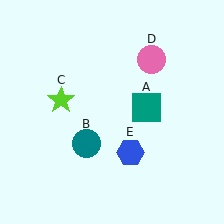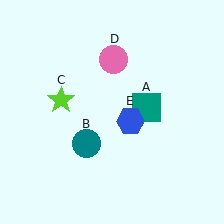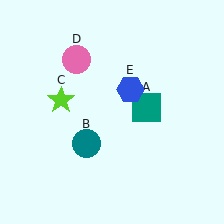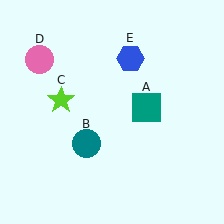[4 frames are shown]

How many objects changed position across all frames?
2 objects changed position: pink circle (object D), blue hexagon (object E).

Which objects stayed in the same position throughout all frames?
Teal square (object A) and teal circle (object B) and lime star (object C) remained stationary.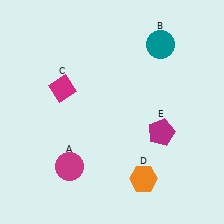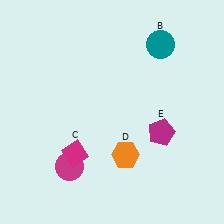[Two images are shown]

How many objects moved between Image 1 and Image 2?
2 objects moved between the two images.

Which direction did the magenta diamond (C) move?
The magenta diamond (C) moved down.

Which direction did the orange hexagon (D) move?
The orange hexagon (D) moved up.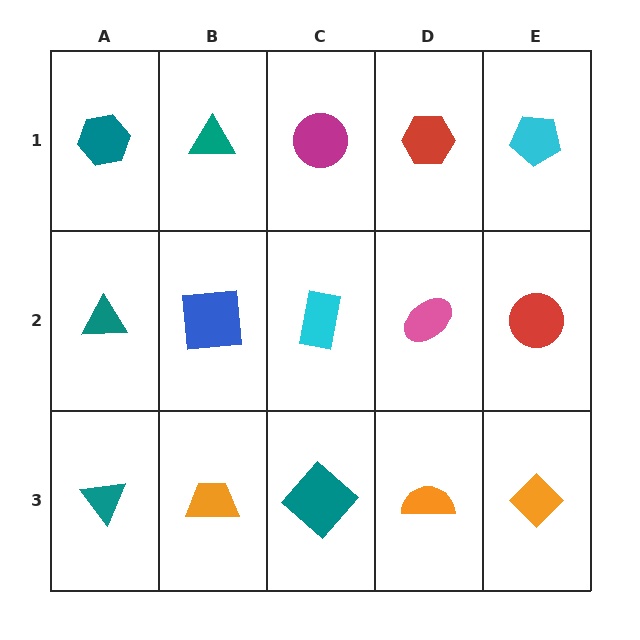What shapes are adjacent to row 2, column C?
A magenta circle (row 1, column C), a teal diamond (row 3, column C), a blue square (row 2, column B), a pink ellipse (row 2, column D).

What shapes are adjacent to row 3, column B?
A blue square (row 2, column B), a teal triangle (row 3, column A), a teal diamond (row 3, column C).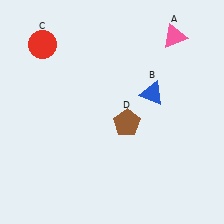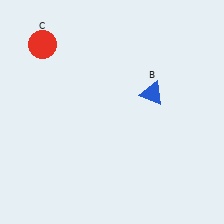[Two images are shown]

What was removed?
The pink triangle (A), the brown pentagon (D) were removed in Image 2.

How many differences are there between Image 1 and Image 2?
There are 2 differences between the two images.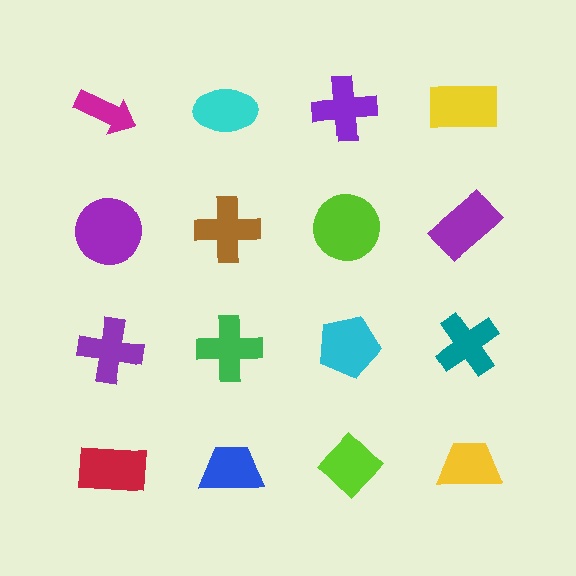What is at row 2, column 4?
A purple rectangle.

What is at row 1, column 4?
A yellow rectangle.